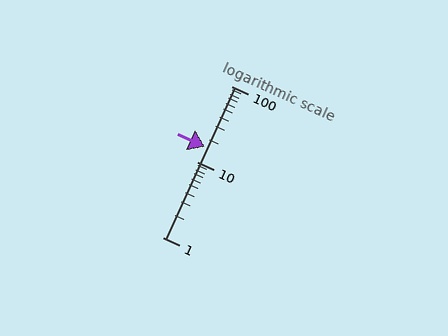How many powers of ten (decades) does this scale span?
The scale spans 2 decades, from 1 to 100.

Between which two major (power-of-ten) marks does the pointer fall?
The pointer is between 10 and 100.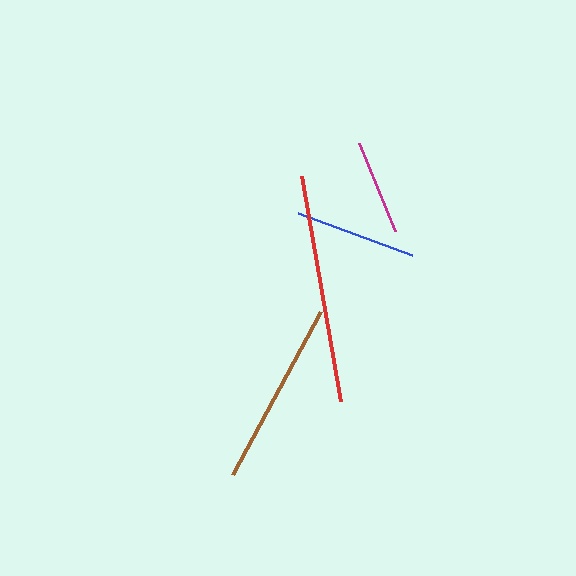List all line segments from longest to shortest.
From longest to shortest: red, brown, blue, magenta.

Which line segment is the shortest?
The magenta line is the shortest at approximately 95 pixels.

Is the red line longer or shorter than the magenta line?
The red line is longer than the magenta line.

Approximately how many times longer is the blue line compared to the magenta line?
The blue line is approximately 1.3 times the length of the magenta line.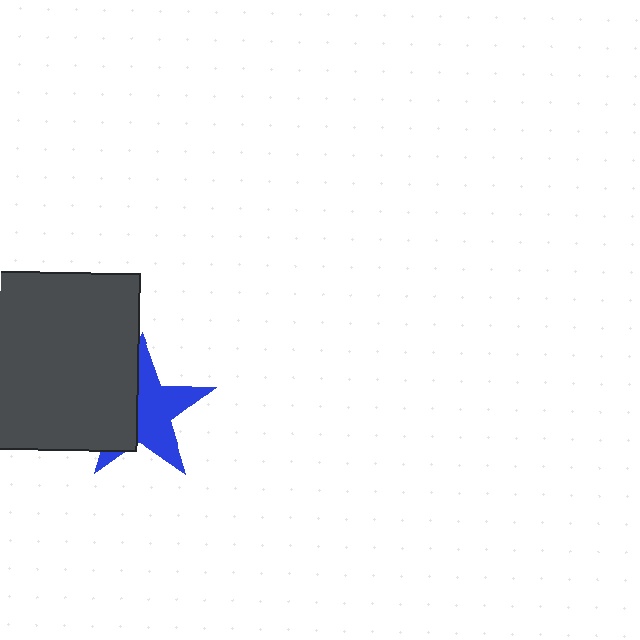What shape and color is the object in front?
The object in front is a dark gray square.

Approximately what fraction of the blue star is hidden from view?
Roughly 41% of the blue star is hidden behind the dark gray square.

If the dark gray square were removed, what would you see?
You would see the complete blue star.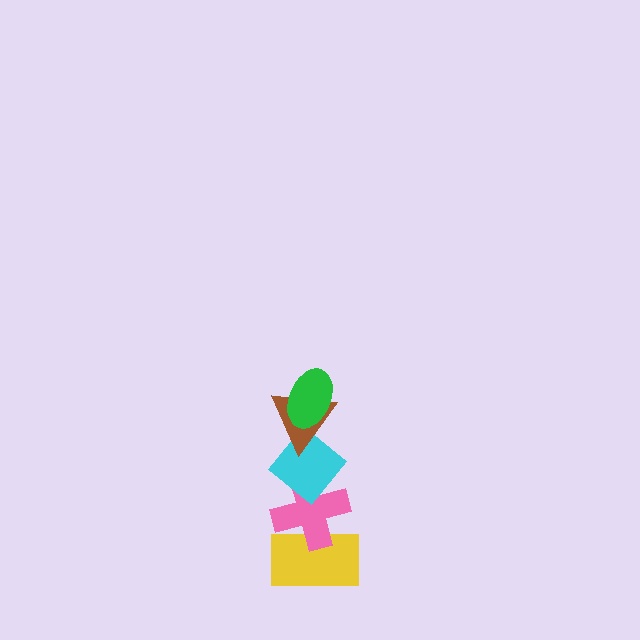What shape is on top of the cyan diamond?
The brown triangle is on top of the cyan diamond.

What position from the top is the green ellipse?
The green ellipse is 1st from the top.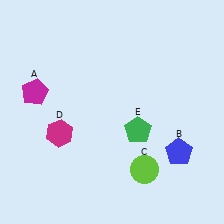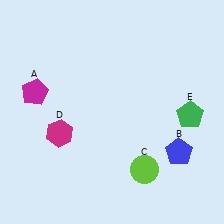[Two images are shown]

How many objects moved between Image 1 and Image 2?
1 object moved between the two images.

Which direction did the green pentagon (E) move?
The green pentagon (E) moved right.